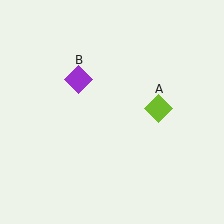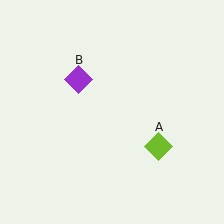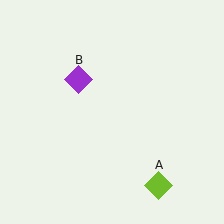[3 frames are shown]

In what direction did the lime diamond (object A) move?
The lime diamond (object A) moved down.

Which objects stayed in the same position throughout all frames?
Purple diamond (object B) remained stationary.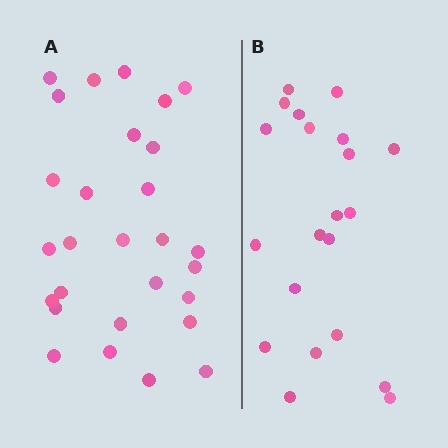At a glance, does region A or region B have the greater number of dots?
Region A (the left region) has more dots.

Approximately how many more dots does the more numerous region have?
Region A has roughly 8 or so more dots than region B.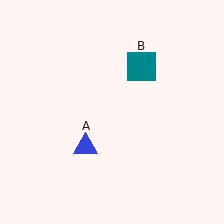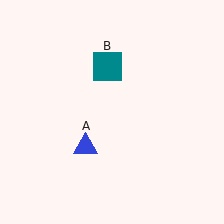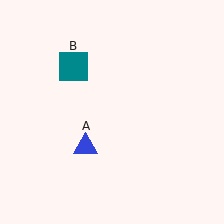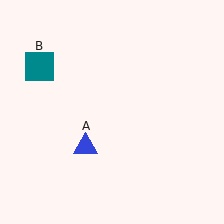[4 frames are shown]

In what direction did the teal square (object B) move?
The teal square (object B) moved left.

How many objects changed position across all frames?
1 object changed position: teal square (object B).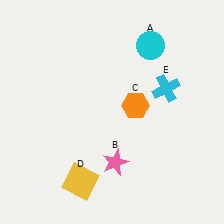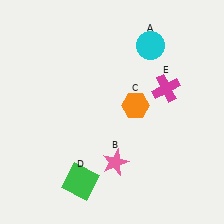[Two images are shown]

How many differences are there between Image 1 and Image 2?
There are 2 differences between the two images.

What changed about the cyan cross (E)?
In Image 1, E is cyan. In Image 2, it changed to magenta.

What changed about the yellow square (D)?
In Image 1, D is yellow. In Image 2, it changed to green.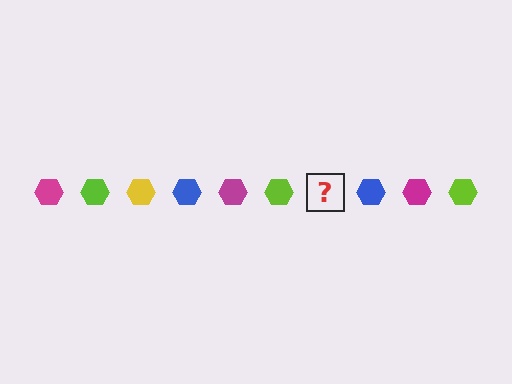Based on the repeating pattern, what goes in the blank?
The blank should be a yellow hexagon.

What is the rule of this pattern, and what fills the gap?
The rule is that the pattern cycles through magenta, lime, yellow, blue hexagons. The gap should be filled with a yellow hexagon.